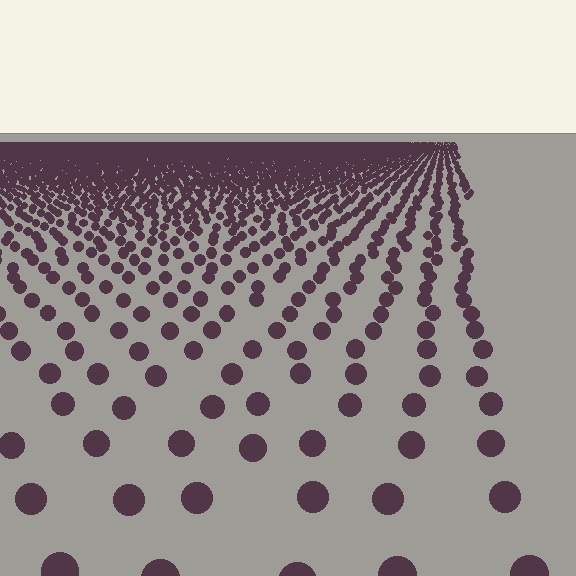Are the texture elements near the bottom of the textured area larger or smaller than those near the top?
Larger. Near the bottom, elements are closer to the viewer and appear at a bigger on-screen size.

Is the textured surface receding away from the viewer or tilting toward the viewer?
The surface is receding away from the viewer. Texture elements get smaller and denser toward the top.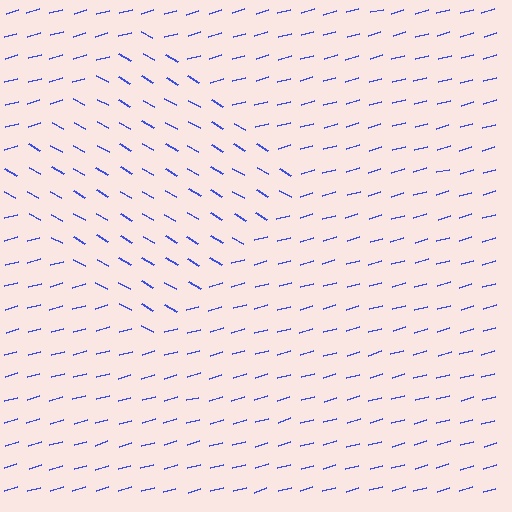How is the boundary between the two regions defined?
The boundary is defined purely by a change in line orientation (approximately 45 degrees difference). All lines are the same color and thickness.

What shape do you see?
I see a diamond.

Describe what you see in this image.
The image is filled with small blue line segments. A diamond region in the image has lines oriented differently from the surrounding lines, creating a visible texture boundary.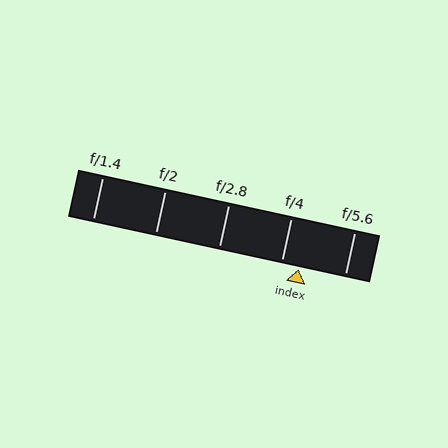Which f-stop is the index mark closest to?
The index mark is closest to f/4.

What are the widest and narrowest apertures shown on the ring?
The widest aperture shown is f/1.4 and the narrowest is f/5.6.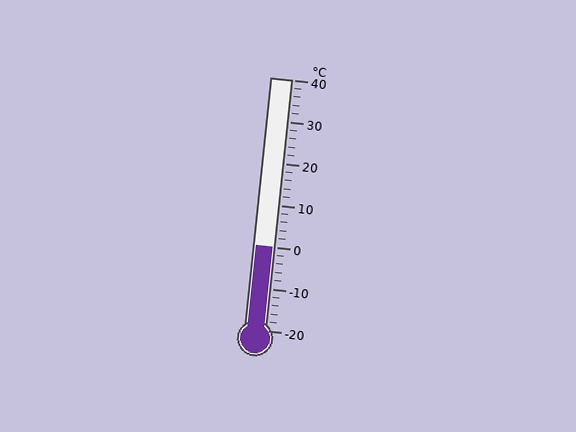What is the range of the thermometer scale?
The thermometer scale ranges from -20°C to 40°C.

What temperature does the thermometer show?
The thermometer shows approximately 0°C.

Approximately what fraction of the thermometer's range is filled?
The thermometer is filled to approximately 35% of its range.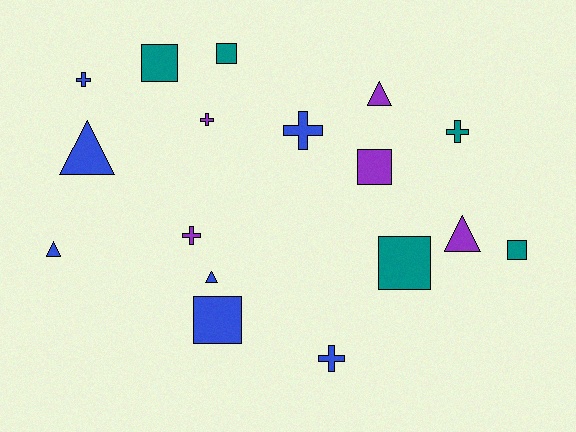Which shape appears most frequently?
Square, with 6 objects.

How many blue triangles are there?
There are 3 blue triangles.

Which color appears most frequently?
Blue, with 7 objects.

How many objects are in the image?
There are 17 objects.